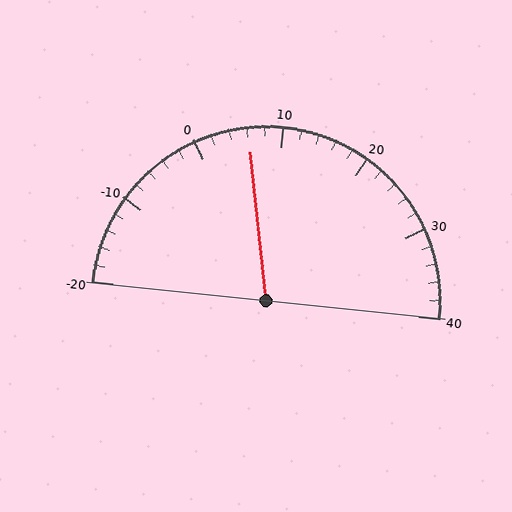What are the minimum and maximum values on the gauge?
The gauge ranges from -20 to 40.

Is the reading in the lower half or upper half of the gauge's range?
The reading is in the lower half of the range (-20 to 40).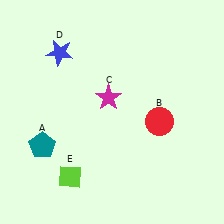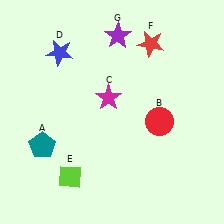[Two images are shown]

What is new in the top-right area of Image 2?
A purple star (G) was added in the top-right area of Image 2.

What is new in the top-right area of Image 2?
A red star (F) was added in the top-right area of Image 2.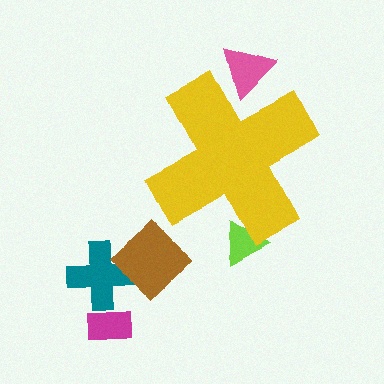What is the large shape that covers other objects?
A yellow cross.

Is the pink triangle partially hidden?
Yes, the pink triangle is partially hidden behind the yellow cross.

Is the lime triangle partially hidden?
Yes, the lime triangle is partially hidden behind the yellow cross.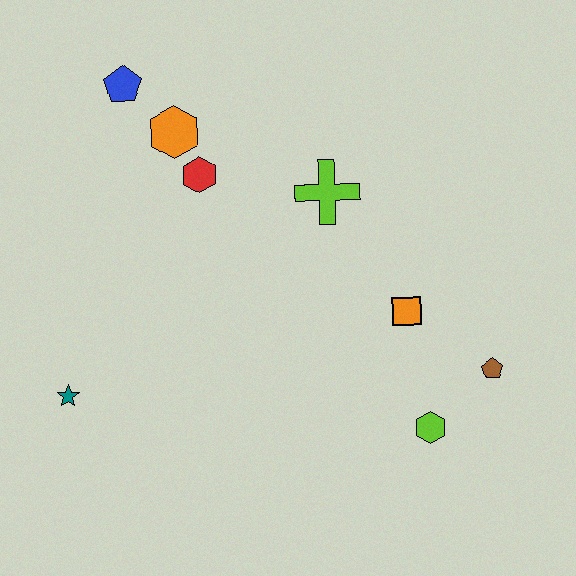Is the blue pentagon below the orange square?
No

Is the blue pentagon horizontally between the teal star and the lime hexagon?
Yes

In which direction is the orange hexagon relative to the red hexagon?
The orange hexagon is above the red hexagon.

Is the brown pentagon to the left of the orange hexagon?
No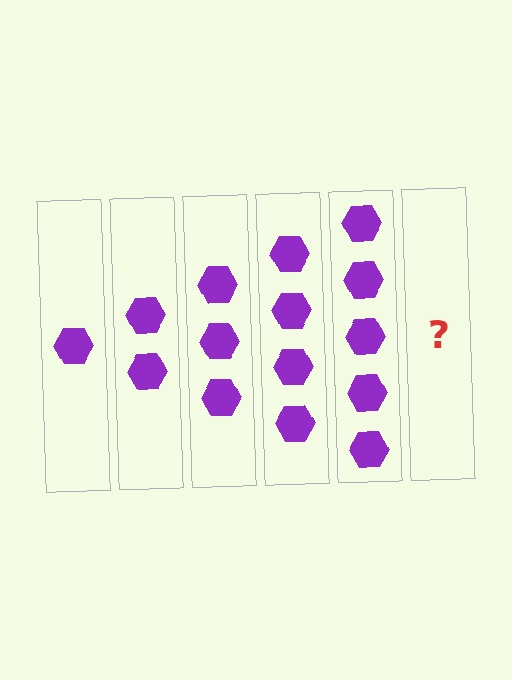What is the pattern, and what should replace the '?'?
The pattern is that each step adds one more hexagon. The '?' should be 6 hexagons.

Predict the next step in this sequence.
The next step is 6 hexagons.